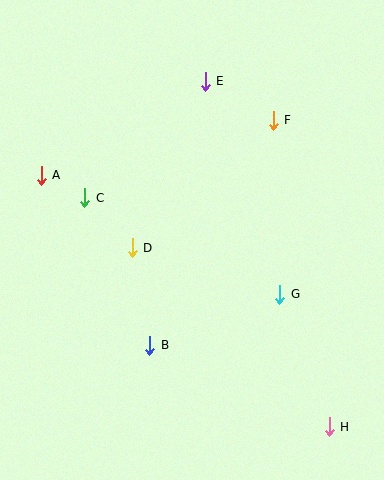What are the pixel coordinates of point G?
Point G is at (280, 294).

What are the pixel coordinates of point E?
Point E is at (205, 81).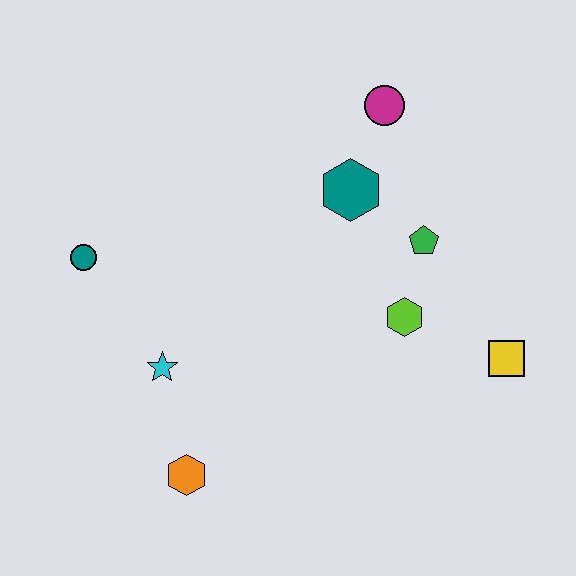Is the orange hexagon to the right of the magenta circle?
No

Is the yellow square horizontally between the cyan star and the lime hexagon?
No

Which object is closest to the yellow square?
The lime hexagon is closest to the yellow square.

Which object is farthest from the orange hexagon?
The magenta circle is farthest from the orange hexagon.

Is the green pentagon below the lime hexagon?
No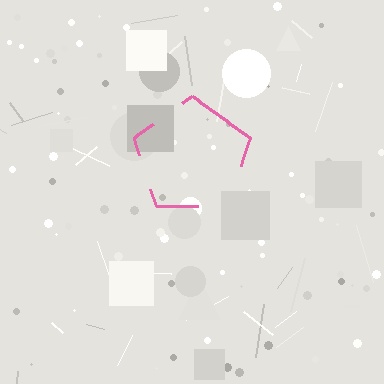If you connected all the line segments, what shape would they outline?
They would outline a pentagon.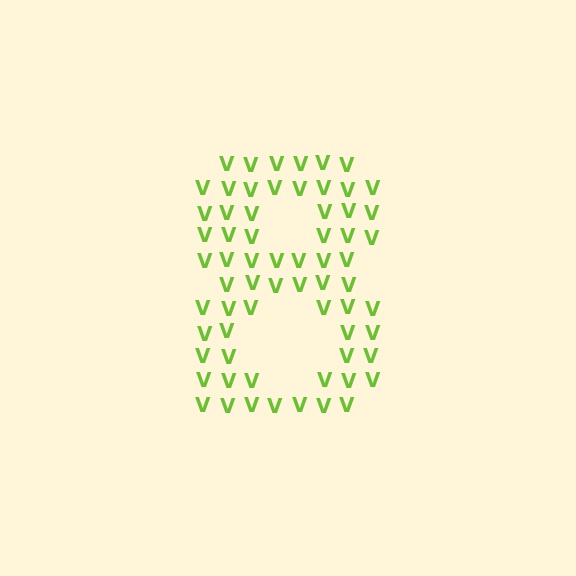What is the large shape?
The large shape is the digit 8.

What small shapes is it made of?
It is made of small letter V's.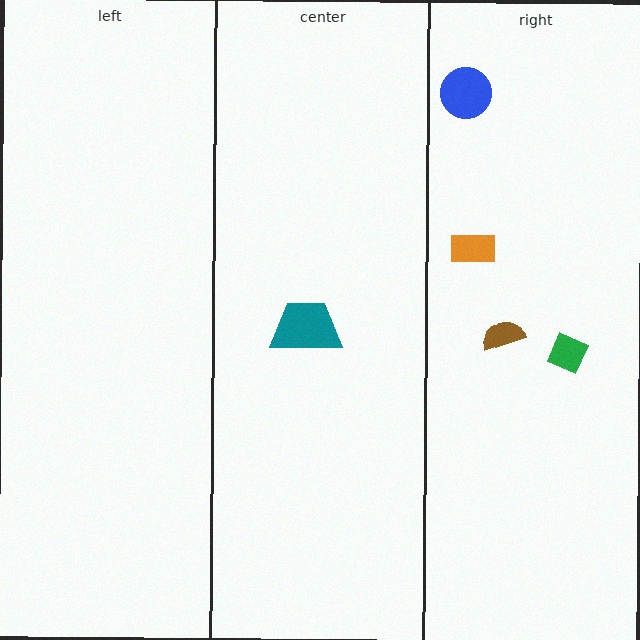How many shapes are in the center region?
1.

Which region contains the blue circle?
The right region.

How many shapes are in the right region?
4.